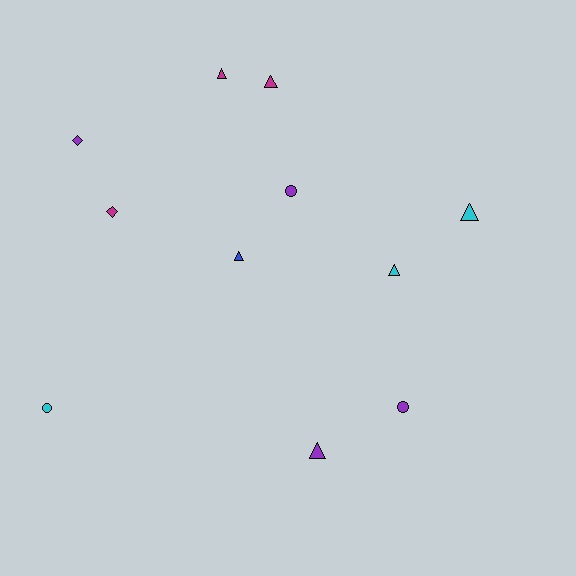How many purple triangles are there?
There is 1 purple triangle.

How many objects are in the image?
There are 11 objects.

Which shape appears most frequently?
Triangle, with 6 objects.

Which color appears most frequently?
Purple, with 4 objects.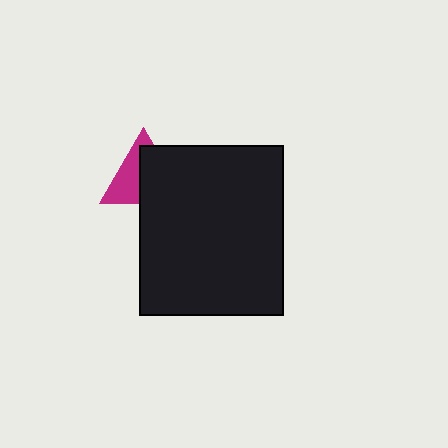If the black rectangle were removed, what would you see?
You would see the complete magenta triangle.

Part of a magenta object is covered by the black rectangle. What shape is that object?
It is a triangle.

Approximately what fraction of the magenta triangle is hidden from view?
Roughly 54% of the magenta triangle is hidden behind the black rectangle.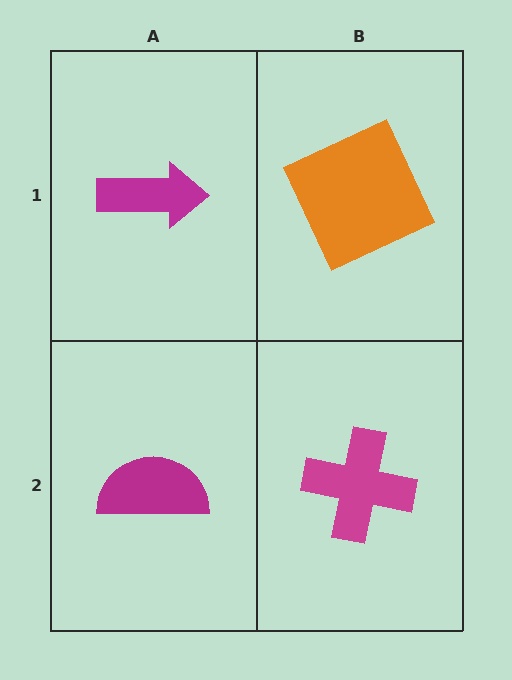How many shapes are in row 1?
2 shapes.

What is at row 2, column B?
A magenta cross.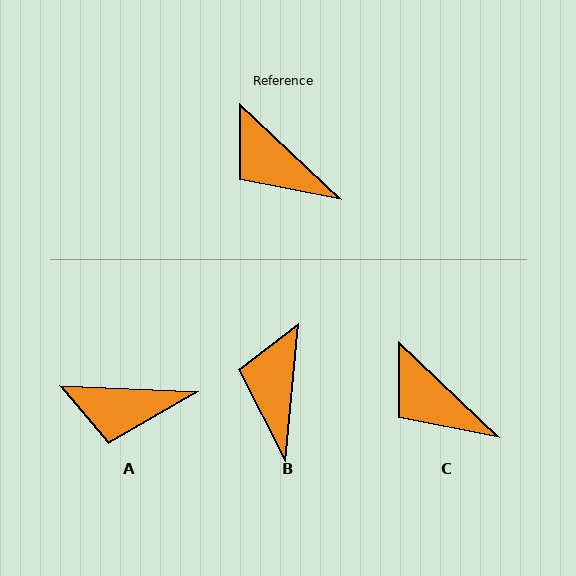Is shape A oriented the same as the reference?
No, it is off by about 40 degrees.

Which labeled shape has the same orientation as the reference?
C.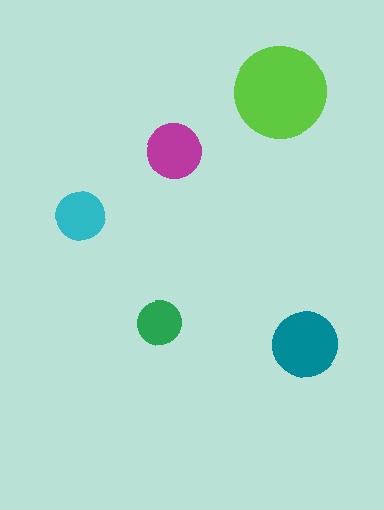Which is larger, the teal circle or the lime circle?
The lime one.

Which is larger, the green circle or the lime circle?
The lime one.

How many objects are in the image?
There are 5 objects in the image.